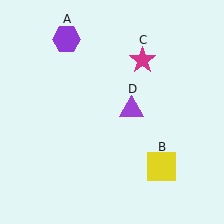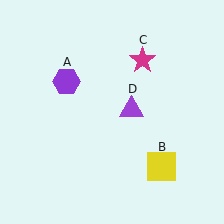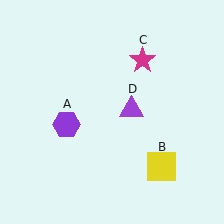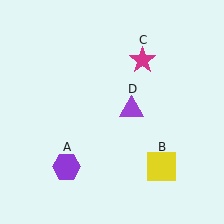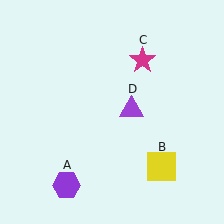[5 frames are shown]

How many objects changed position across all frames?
1 object changed position: purple hexagon (object A).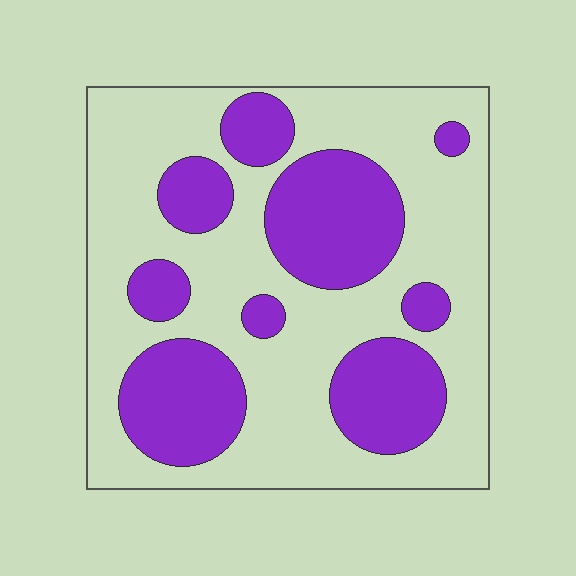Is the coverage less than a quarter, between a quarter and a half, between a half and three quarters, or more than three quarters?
Between a quarter and a half.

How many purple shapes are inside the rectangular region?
9.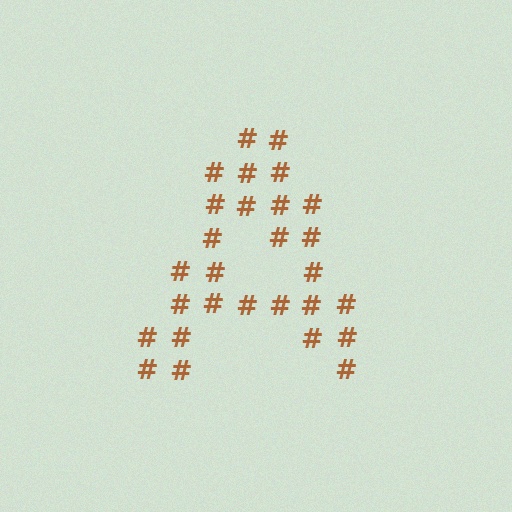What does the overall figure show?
The overall figure shows the letter A.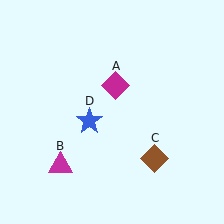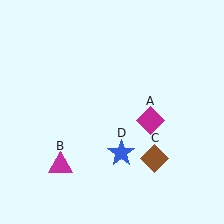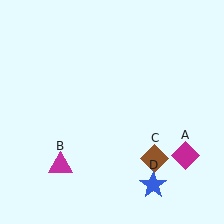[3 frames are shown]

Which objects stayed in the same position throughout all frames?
Magenta triangle (object B) and brown diamond (object C) remained stationary.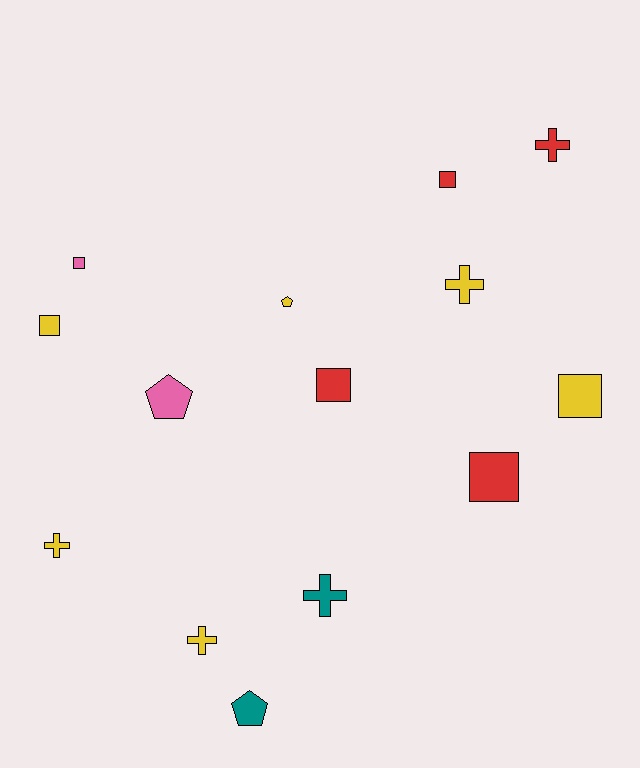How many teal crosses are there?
There is 1 teal cross.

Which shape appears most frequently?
Square, with 6 objects.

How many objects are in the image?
There are 14 objects.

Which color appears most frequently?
Yellow, with 6 objects.